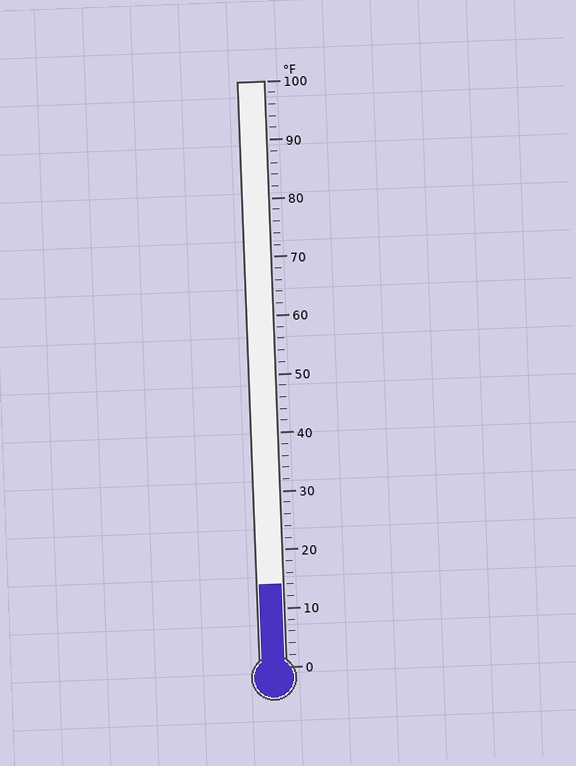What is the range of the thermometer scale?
The thermometer scale ranges from 0°F to 100°F.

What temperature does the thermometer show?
The thermometer shows approximately 14°F.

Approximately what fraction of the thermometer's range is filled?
The thermometer is filled to approximately 15% of its range.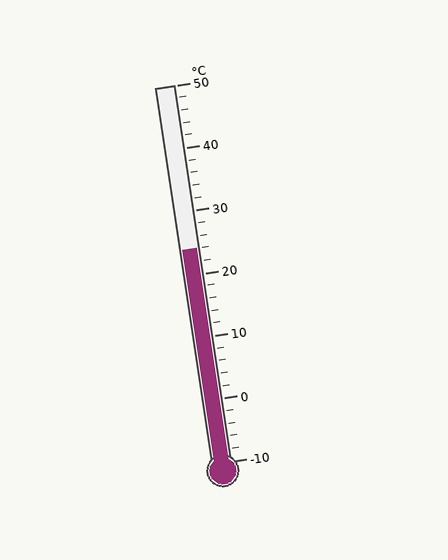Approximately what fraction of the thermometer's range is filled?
The thermometer is filled to approximately 55% of its range.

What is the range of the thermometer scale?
The thermometer scale ranges from -10°C to 50°C.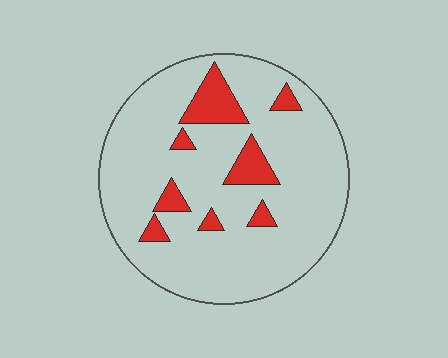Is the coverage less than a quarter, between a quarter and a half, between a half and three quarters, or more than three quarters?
Less than a quarter.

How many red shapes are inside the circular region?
8.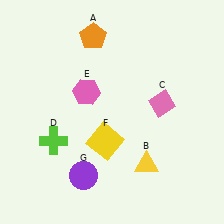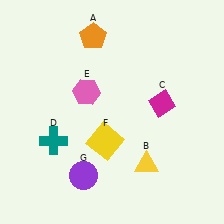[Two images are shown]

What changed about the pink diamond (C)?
In Image 1, C is pink. In Image 2, it changed to magenta.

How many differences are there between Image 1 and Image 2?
There are 2 differences between the two images.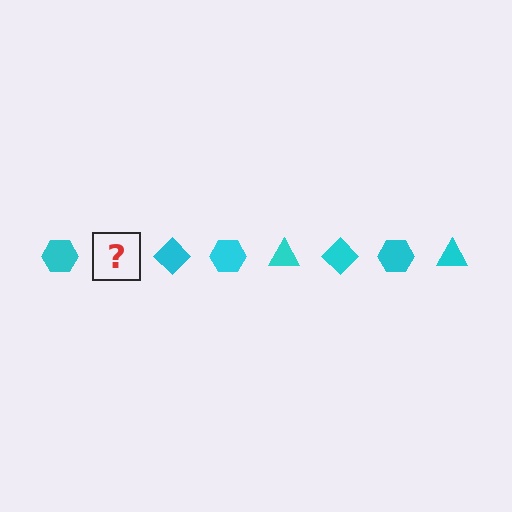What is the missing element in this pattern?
The missing element is a cyan triangle.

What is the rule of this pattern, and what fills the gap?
The rule is that the pattern cycles through hexagon, triangle, diamond shapes in cyan. The gap should be filled with a cyan triangle.